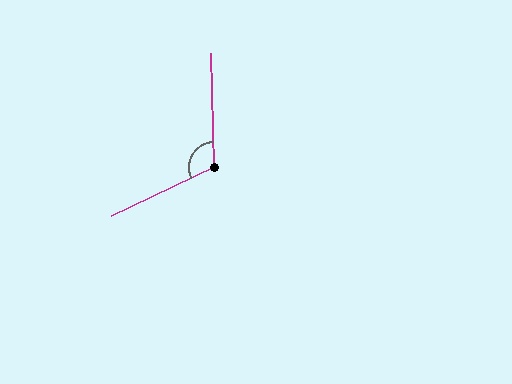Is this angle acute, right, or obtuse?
It is obtuse.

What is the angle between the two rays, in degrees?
Approximately 114 degrees.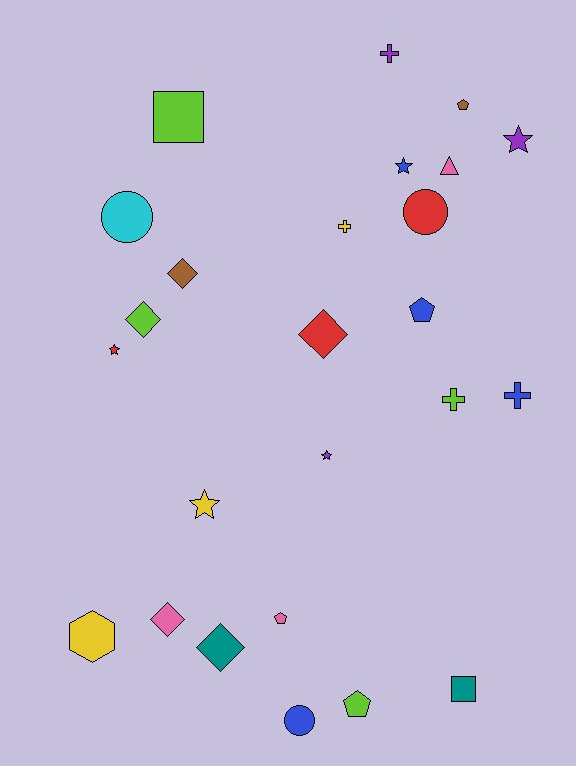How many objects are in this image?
There are 25 objects.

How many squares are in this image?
There are 2 squares.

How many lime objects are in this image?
There are 4 lime objects.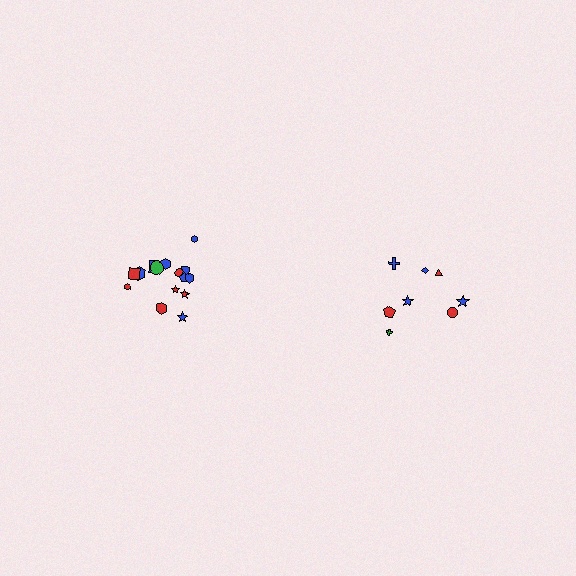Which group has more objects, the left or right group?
The left group.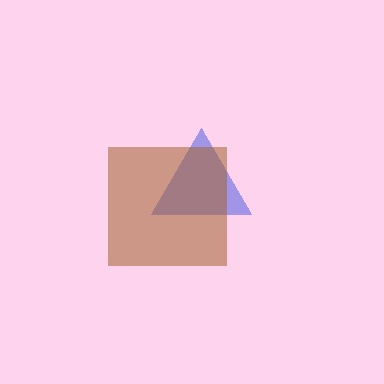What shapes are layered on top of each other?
The layered shapes are: a blue triangle, a brown square.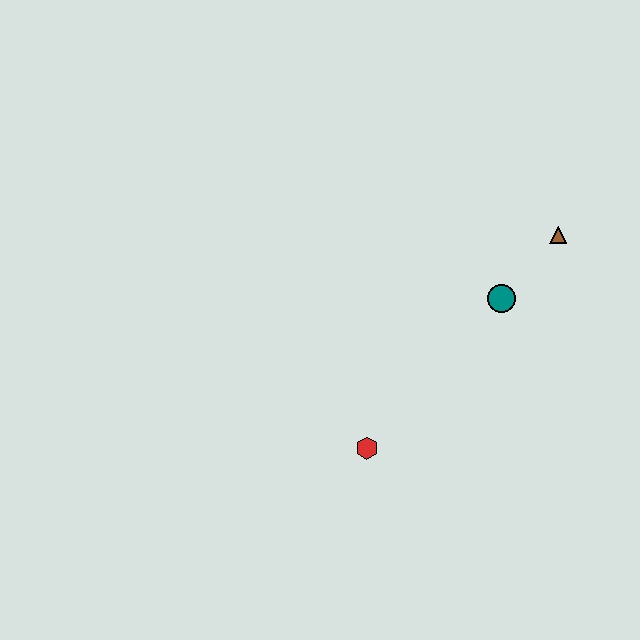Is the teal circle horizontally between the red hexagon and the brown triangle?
Yes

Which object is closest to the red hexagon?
The teal circle is closest to the red hexagon.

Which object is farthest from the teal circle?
The red hexagon is farthest from the teal circle.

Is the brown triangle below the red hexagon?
No